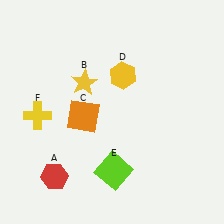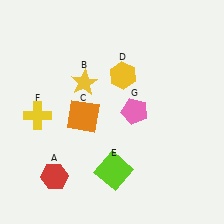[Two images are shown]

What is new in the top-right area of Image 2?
A pink pentagon (G) was added in the top-right area of Image 2.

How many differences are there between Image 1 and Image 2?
There is 1 difference between the two images.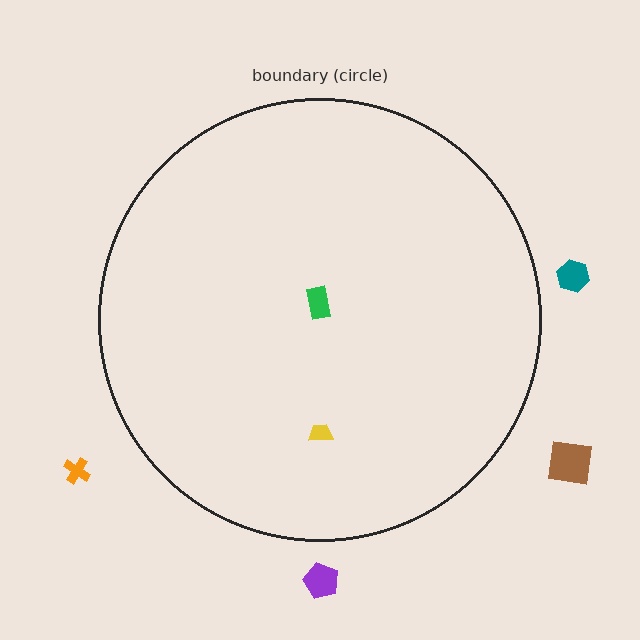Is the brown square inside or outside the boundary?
Outside.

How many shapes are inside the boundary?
2 inside, 4 outside.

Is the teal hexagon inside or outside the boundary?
Outside.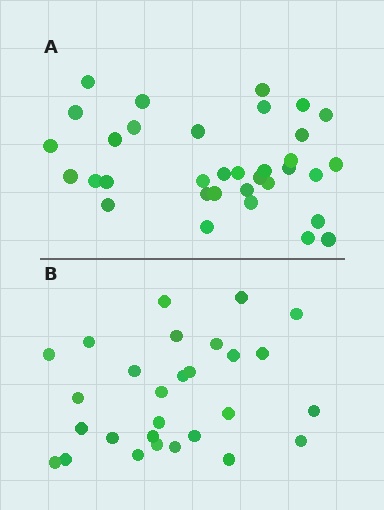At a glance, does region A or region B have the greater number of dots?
Region A (the top region) has more dots.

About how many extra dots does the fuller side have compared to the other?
Region A has about 6 more dots than region B.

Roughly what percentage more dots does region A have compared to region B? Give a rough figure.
About 20% more.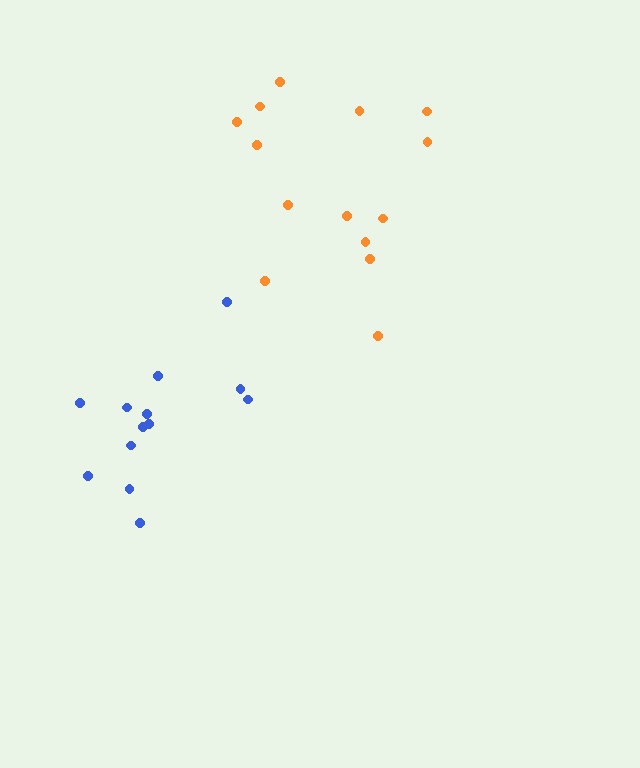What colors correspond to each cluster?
The clusters are colored: orange, blue.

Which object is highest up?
The orange cluster is topmost.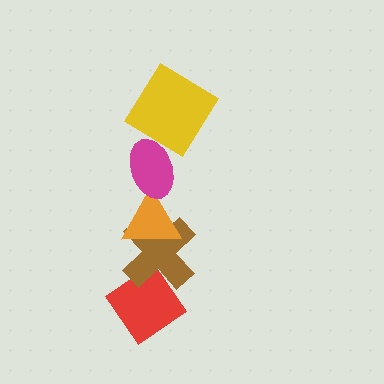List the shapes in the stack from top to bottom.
From top to bottom: the yellow diamond, the magenta ellipse, the orange triangle, the brown cross, the red diamond.